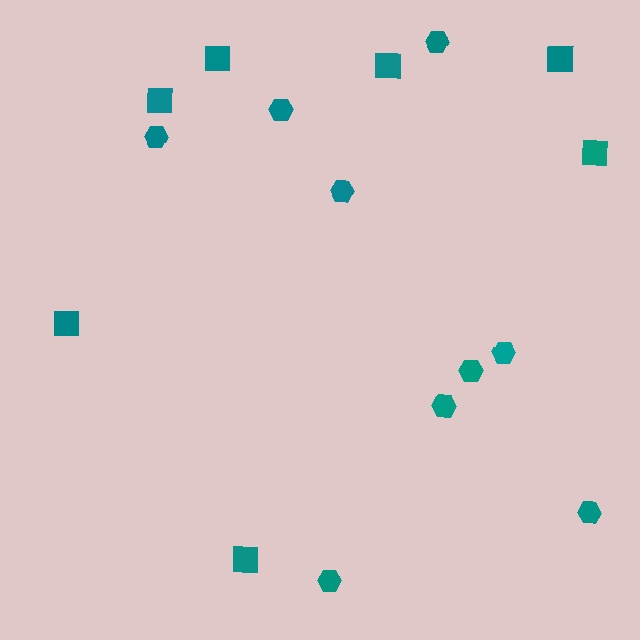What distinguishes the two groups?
There are 2 groups: one group of hexagons (9) and one group of squares (7).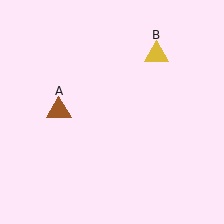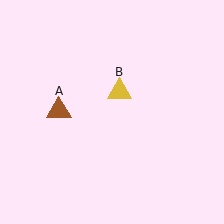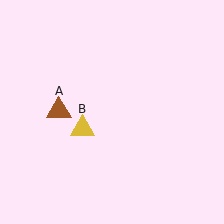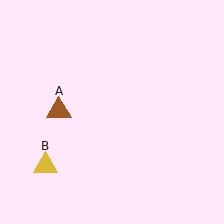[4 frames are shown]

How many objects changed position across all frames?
1 object changed position: yellow triangle (object B).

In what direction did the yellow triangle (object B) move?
The yellow triangle (object B) moved down and to the left.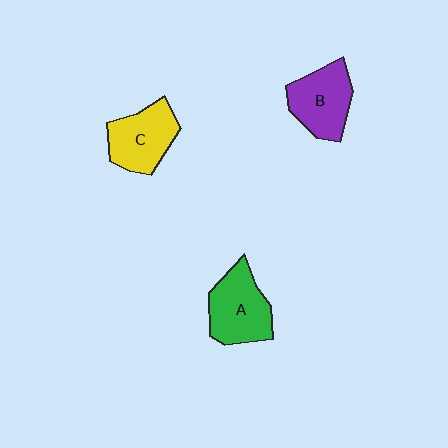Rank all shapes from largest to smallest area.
From largest to smallest: A (green), B (purple), C (yellow).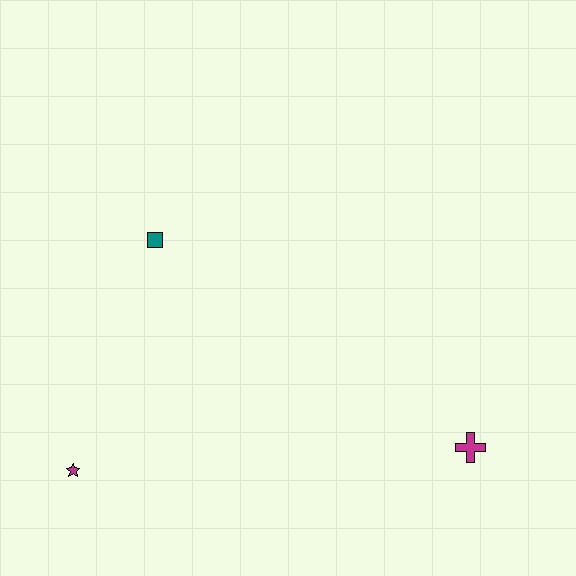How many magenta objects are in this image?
There are 2 magenta objects.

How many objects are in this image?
There are 3 objects.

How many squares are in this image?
There is 1 square.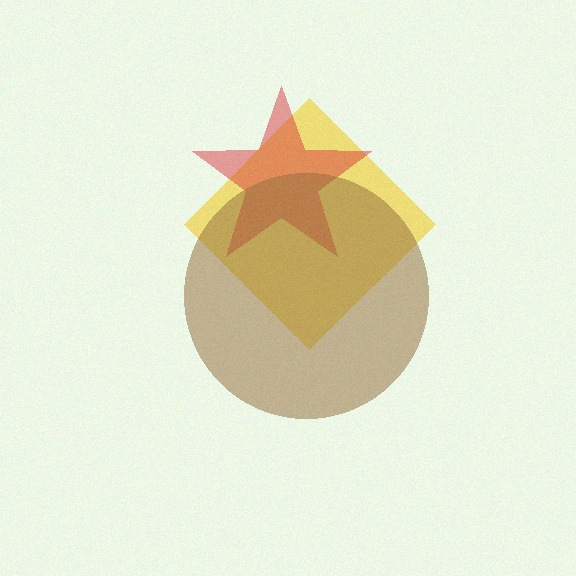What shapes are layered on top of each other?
The layered shapes are: a yellow diamond, a red star, a brown circle.